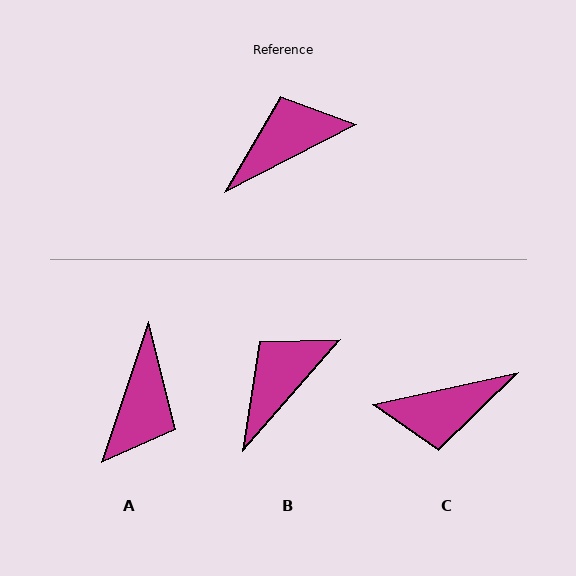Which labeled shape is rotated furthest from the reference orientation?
C, about 165 degrees away.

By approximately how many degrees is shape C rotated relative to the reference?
Approximately 165 degrees counter-clockwise.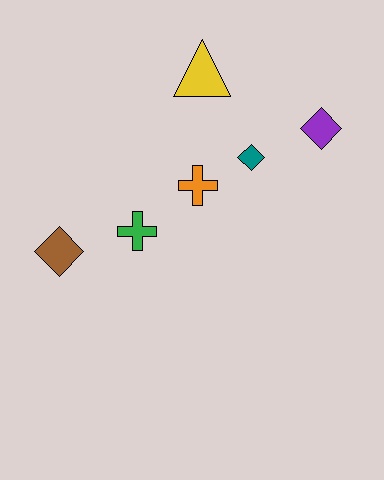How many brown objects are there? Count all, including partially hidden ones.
There is 1 brown object.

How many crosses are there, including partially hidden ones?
There are 2 crosses.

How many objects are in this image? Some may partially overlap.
There are 6 objects.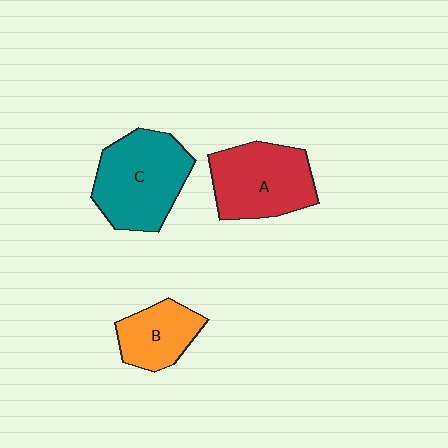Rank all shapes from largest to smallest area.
From largest to smallest: C (teal), A (red), B (orange).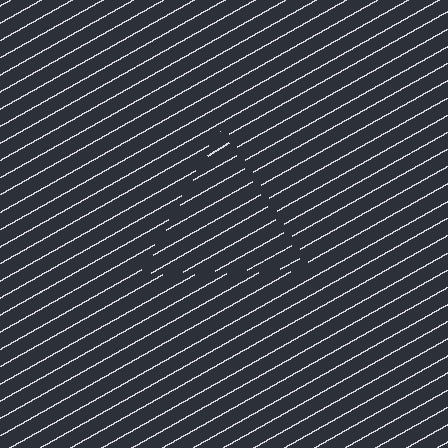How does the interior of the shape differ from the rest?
The interior of the shape contains the same grating, shifted by half a period — the contour is defined by the phase discontinuity where line-ends from the inner and outer gratings abut.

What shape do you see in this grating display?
An illusory triangle. The interior of the shape contains the same grating, shifted by half a period — the contour is defined by the phase discontinuity where line-ends from the inner and outer gratings abut.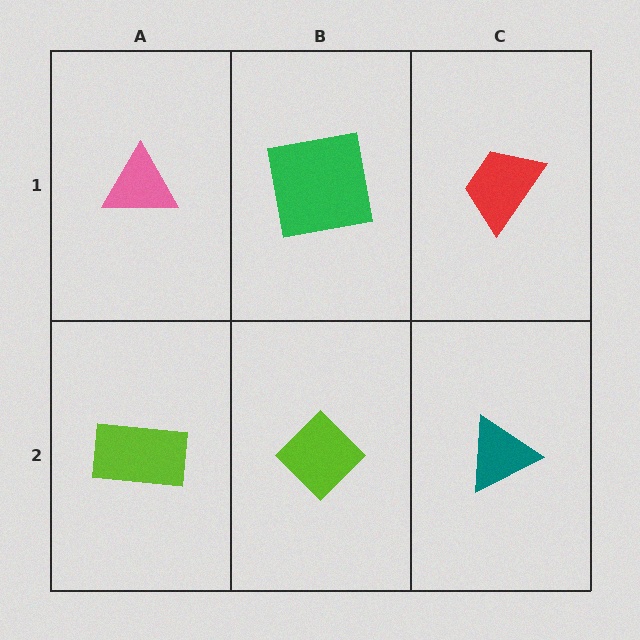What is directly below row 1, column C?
A teal triangle.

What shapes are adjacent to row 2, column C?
A red trapezoid (row 1, column C), a lime diamond (row 2, column B).